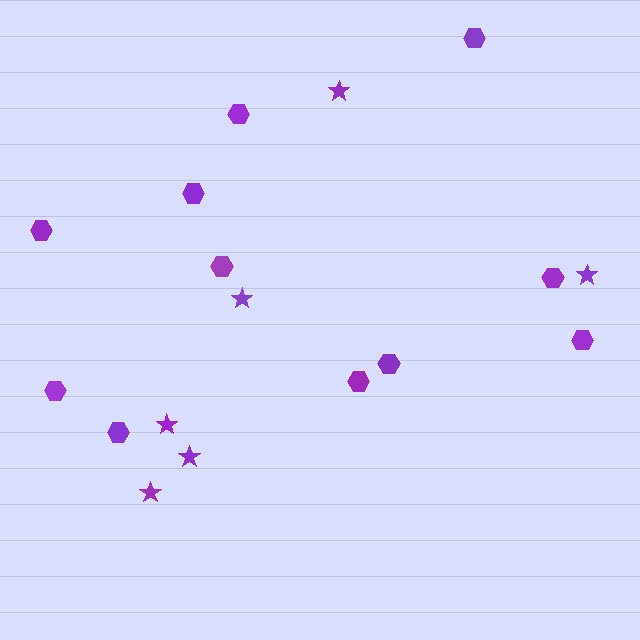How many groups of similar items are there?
There are 2 groups: one group of hexagons (11) and one group of stars (6).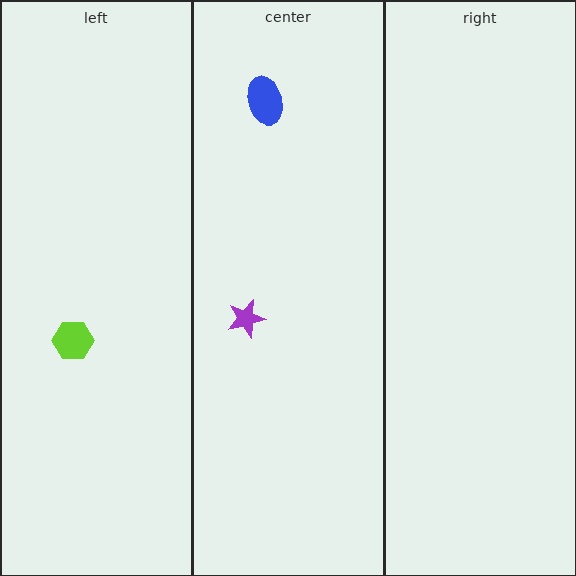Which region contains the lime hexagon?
The left region.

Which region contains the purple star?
The center region.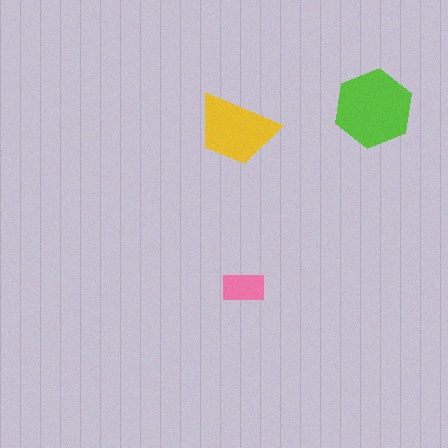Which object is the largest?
The lime hexagon.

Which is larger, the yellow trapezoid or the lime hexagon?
The lime hexagon.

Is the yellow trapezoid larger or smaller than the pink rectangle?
Larger.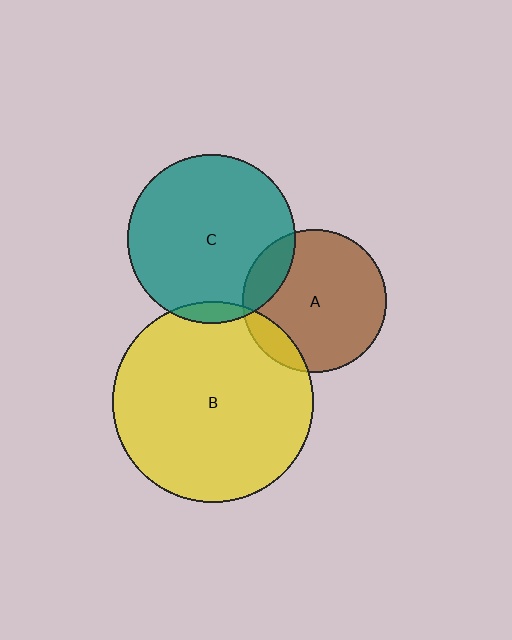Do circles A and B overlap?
Yes.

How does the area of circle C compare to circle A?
Approximately 1.4 times.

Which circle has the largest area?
Circle B (yellow).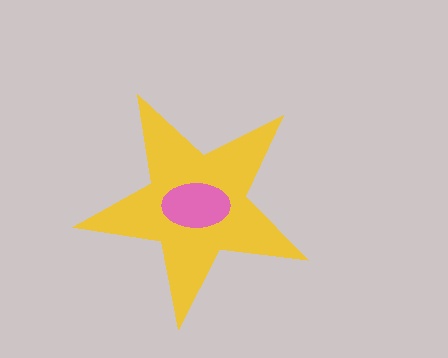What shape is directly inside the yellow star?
The pink ellipse.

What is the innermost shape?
The pink ellipse.